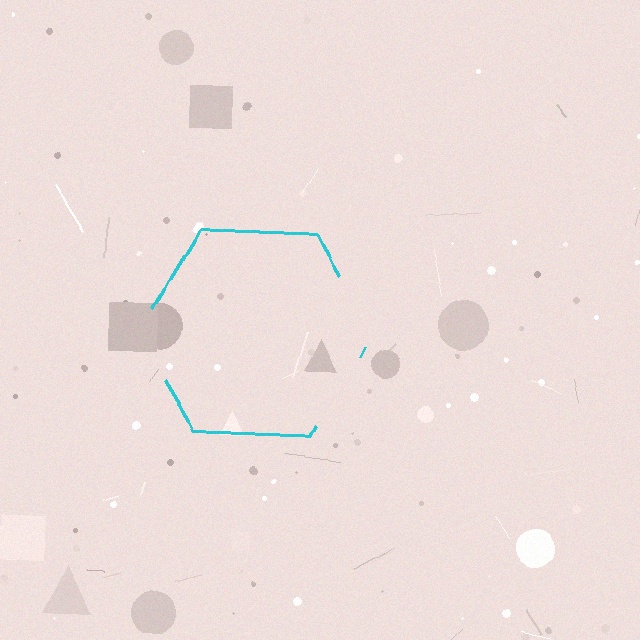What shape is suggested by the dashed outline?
The dashed outline suggests a hexagon.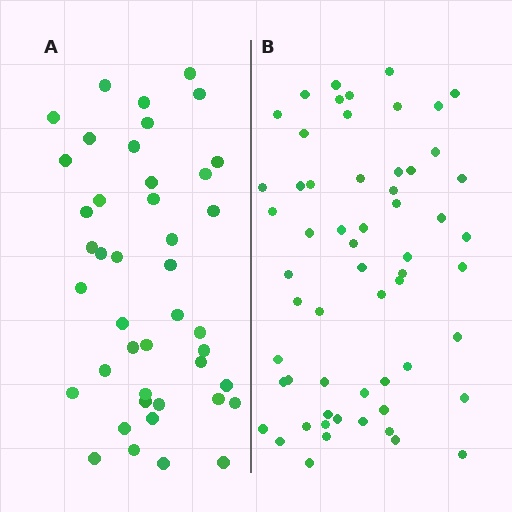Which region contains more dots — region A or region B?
Region B (the right region) has more dots.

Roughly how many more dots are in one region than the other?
Region B has approximately 15 more dots than region A.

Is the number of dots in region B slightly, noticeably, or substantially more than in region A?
Region B has noticeably more, but not dramatically so. The ratio is roughly 1.4 to 1.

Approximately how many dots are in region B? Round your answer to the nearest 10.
About 60 dots. (The exact count is 59, which rounds to 60.)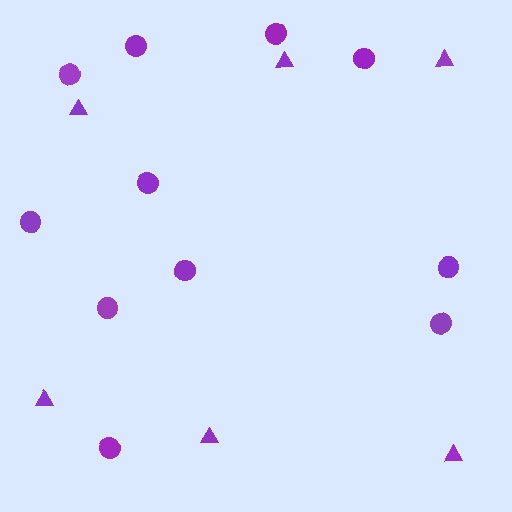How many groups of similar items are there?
There are 2 groups: one group of triangles (6) and one group of circles (11).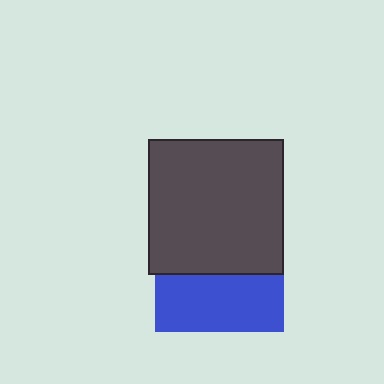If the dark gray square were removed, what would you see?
You would see the complete blue square.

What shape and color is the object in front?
The object in front is a dark gray square.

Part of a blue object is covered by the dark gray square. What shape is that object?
It is a square.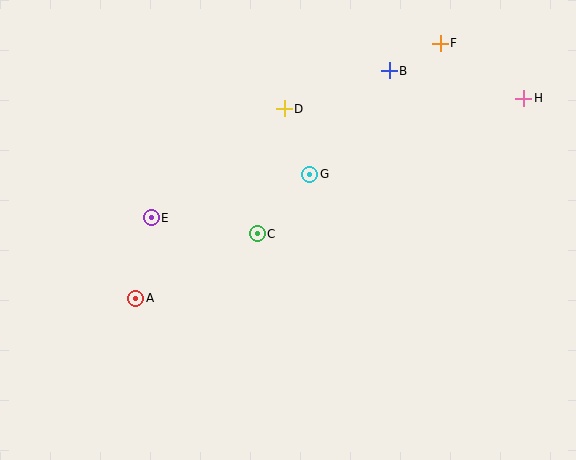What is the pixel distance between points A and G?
The distance between A and G is 214 pixels.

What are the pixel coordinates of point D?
Point D is at (284, 109).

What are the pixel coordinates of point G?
Point G is at (310, 174).